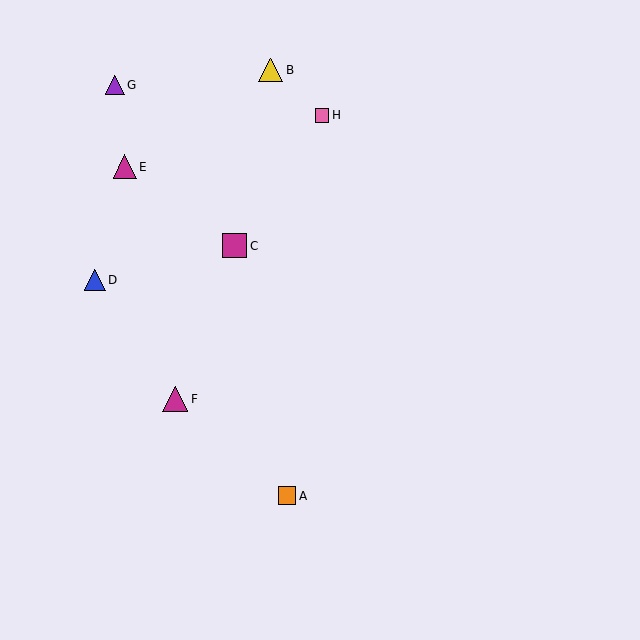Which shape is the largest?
The magenta triangle (labeled F) is the largest.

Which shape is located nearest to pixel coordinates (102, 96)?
The purple triangle (labeled G) at (115, 85) is nearest to that location.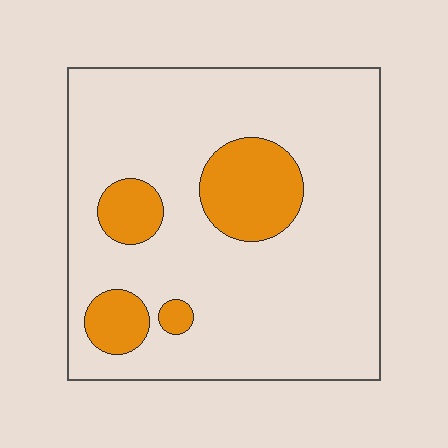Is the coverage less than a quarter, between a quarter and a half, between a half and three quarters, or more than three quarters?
Less than a quarter.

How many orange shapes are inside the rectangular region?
4.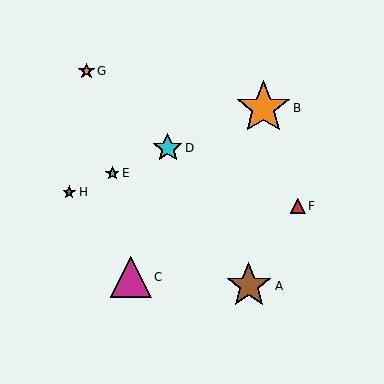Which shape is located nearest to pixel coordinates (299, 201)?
The red triangle (labeled F) at (298, 206) is nearest to that location.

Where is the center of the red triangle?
The center of the red triangle is at (298, 206).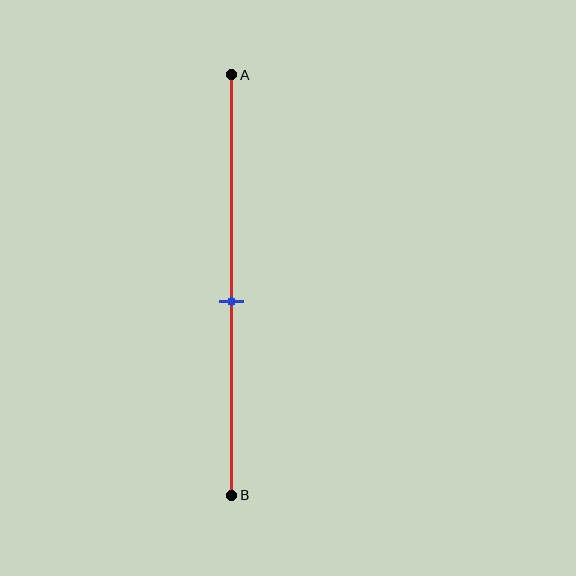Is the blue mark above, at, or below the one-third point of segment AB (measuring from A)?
The blue mark is below the one-third point of segment AB.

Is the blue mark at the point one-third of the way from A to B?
No, the mark is at about 55% from A, not at the 33% one-third point.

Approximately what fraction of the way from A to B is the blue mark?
The blue mark is approximately 55% of the way from A to B.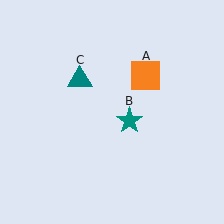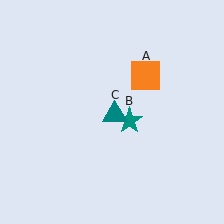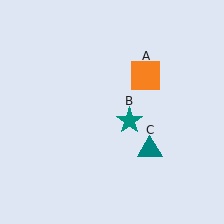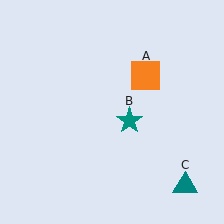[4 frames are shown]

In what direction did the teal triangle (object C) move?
The teal triangle (object C) moved down and to the right.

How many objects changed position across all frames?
1 object changed position: teal triangle (object C).